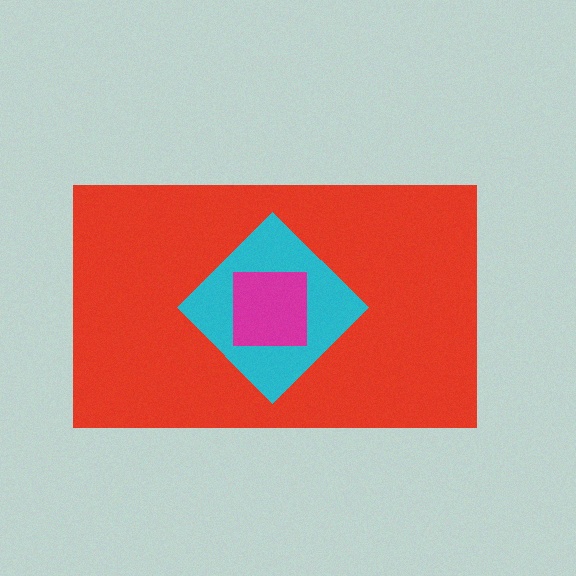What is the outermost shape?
The red rectangle.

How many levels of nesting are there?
3.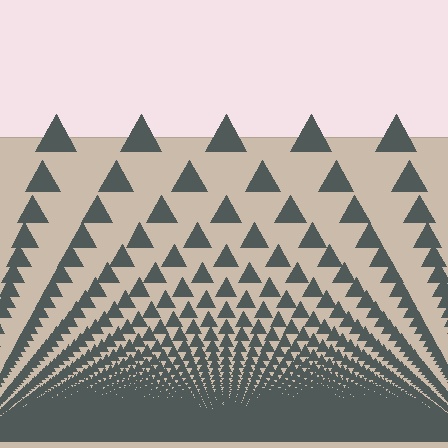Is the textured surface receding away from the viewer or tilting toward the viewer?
The surface appears to tilt toward the viewer. Texture elements get larger and sparser toward the top.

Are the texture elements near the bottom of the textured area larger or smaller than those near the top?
Smaller. The gradient is inverted — elements near the bottom are smaller and denser.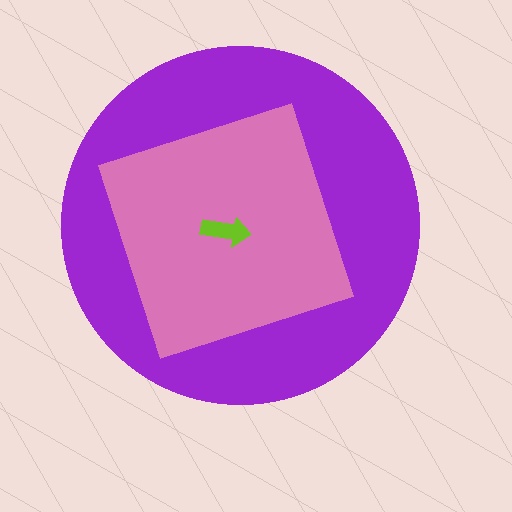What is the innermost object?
The lime arrow.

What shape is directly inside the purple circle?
The pink square.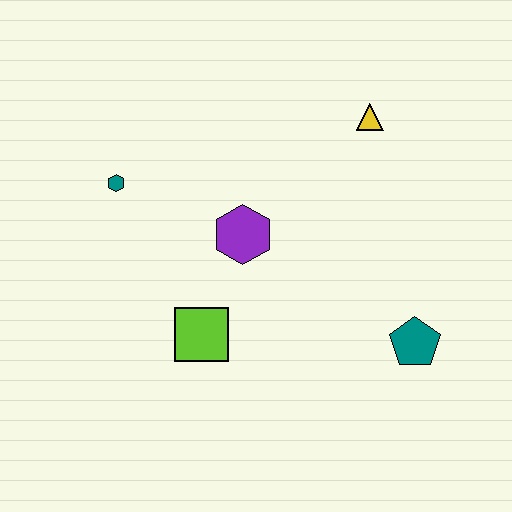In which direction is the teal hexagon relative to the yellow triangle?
The teal hexagon is to the left of the yellow triangle.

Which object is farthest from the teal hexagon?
The teal pentagon is farthest from the teal hexagon.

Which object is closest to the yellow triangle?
The purple hexagon is closest to the yellow triangle.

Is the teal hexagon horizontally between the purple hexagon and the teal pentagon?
No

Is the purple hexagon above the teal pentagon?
Yes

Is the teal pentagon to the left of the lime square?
No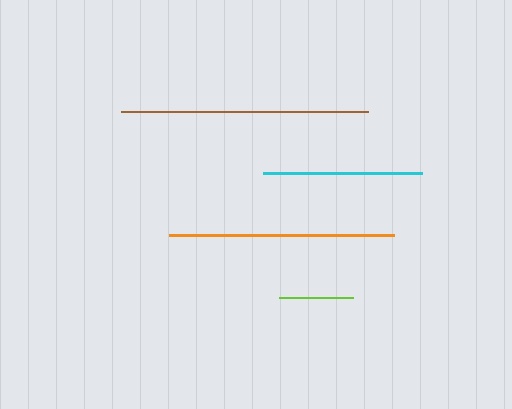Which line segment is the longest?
The brown line is the longest at approximately 247 pixels.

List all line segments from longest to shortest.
From longest to shortest: brown, orange, cyan, lime.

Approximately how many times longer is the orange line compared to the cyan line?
The orange line is approximately 1.4 times the length of the cyan line.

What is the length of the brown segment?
The brown segment is approximately 247 pixels long.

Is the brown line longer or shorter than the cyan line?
The brown line is longer than the cyan line.